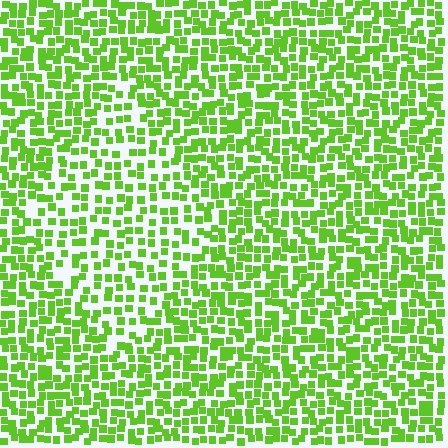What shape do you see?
I see a diamond.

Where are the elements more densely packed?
The elements are more densely packed outside the diamond boundary.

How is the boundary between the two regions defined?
The boundary is defined by a change in element density (approximately 1.6x ratio). All elements are the same color, size, and shape.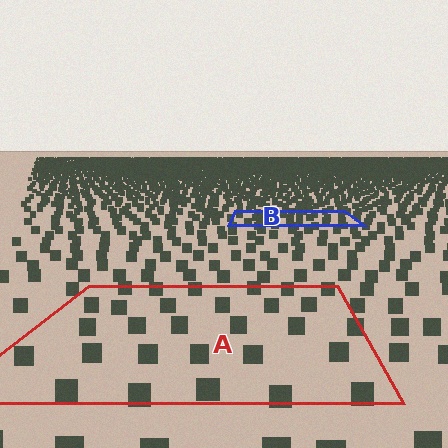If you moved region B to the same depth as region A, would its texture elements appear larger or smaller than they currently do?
They would appear larger. At a closer depth, the same texture elements are projected at a bigger on-screen size.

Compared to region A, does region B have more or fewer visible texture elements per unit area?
Region B has more texture elements per unit area — they are packed more densely because it is farther away.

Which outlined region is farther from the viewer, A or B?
Region B is farther from the viewer — the texture elements inside it appear smaller and more densely packed.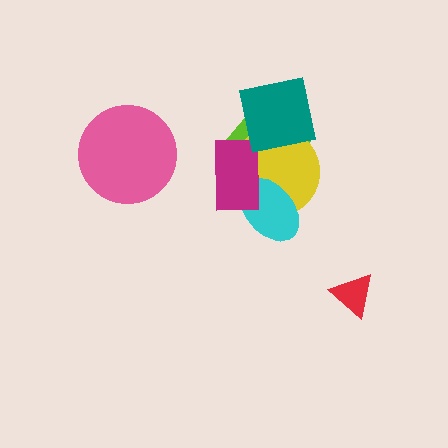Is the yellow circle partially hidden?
Yes, it is partially covered by another shape.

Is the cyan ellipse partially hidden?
Yes, it is partially covered by another shape.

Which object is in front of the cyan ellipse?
The magenta rectangle is in front of the cyan ellipse.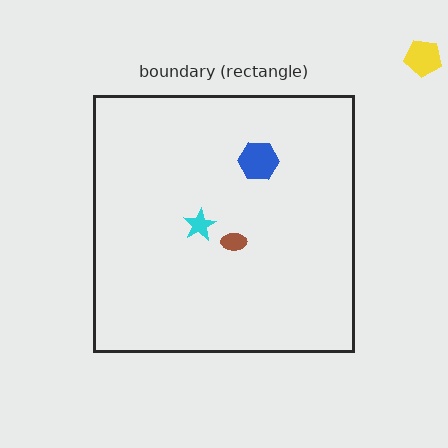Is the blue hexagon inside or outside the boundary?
Inside.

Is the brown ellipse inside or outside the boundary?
Inside.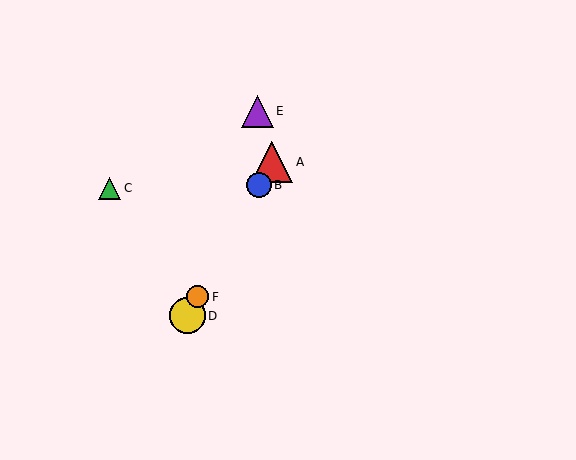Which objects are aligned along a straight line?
Objects A, B, D, F are aligned along a straight line.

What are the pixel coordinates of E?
Object E is at (257, 111).